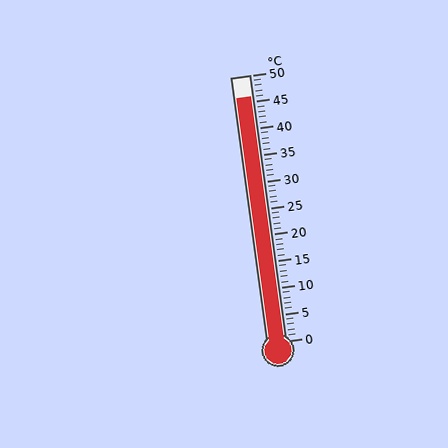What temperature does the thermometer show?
The thermometer shows approximately 46°C.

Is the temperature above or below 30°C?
The temperature is above 30°C.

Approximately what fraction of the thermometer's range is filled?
The thermometer is filled to approximately 90% of its range.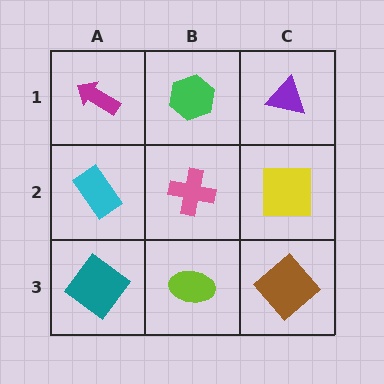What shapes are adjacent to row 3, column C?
A yellow square (row 2, column C), a lime ellipse (row 3, column B).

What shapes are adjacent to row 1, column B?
A pink cross (row 2, column B), a magenta arrow (row 1, column A), a purple triangle (row 1, column C).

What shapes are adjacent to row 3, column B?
A pink cross (row 2, column B), a teal diamond (row 3, column A), a brown diamond (row 3, column C).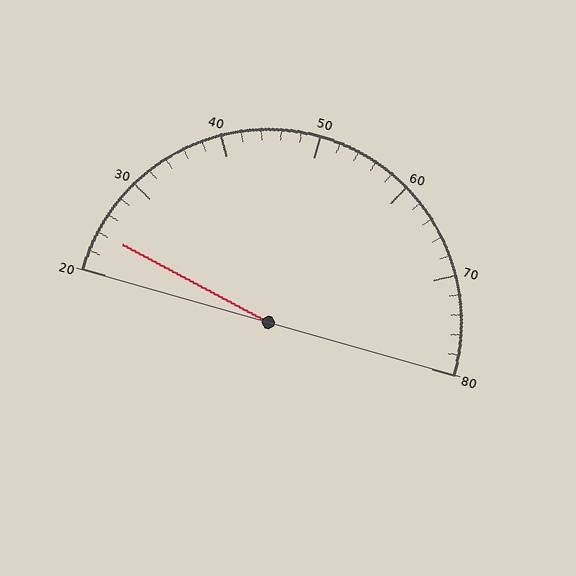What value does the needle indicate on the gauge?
The needle indicates approximately 24.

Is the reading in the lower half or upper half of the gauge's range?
The reading is in the lower half of the range (20 to 80).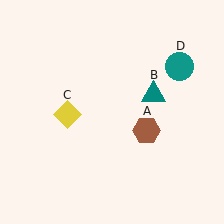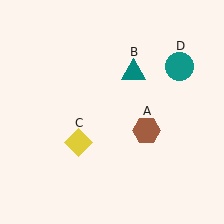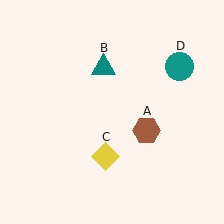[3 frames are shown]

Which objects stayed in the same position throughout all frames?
Brown hexagon (object A) and teal circle (object D) remained stationary.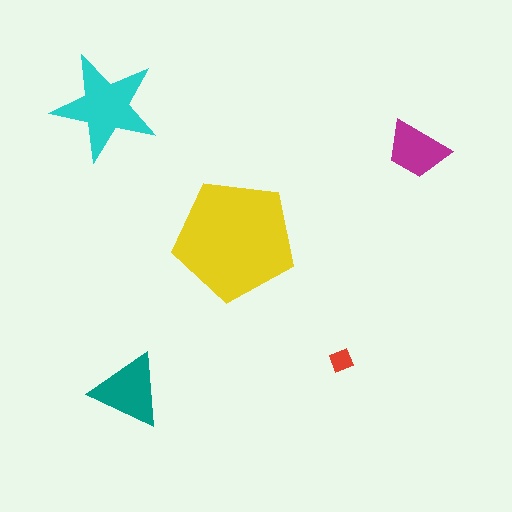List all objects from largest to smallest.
The yellow pentagon, the cyan star, the teal triangle, the magenta trapezoid, the red diamond.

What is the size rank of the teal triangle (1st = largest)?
3rd.